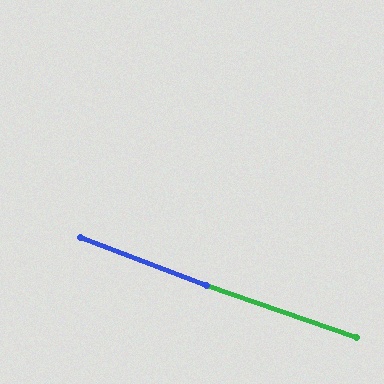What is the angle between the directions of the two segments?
Approximately 2 degrees.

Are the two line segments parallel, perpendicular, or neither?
Parallel — their directions differ by only 1.9°.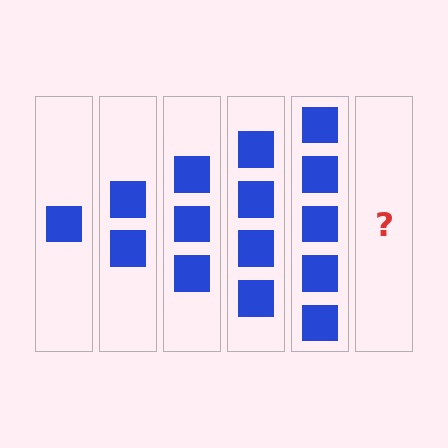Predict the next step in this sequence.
The next step is 6 squares.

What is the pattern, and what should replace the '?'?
The pattern is that each step adds one more square. The '?' should be 6 squares.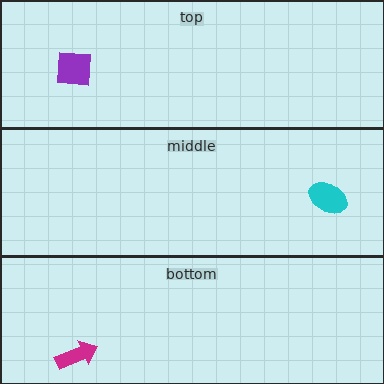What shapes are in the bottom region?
The magenta arrow.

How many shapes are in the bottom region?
1.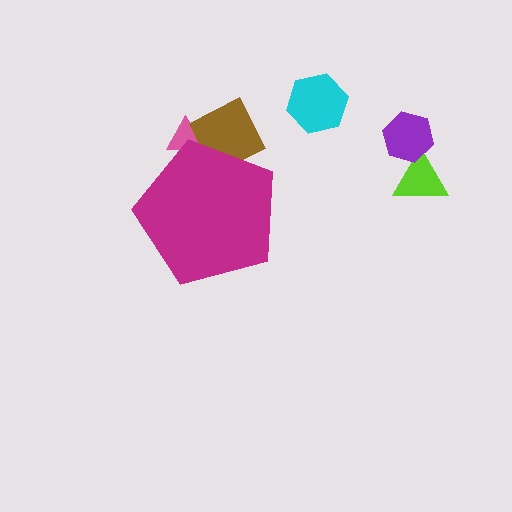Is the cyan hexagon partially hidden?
No, the cyan hexagon is fully visible.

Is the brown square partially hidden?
Yes, the brown square is partially hidden behind the magenta pentagon.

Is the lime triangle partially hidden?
No, the lime triangle is fully visible.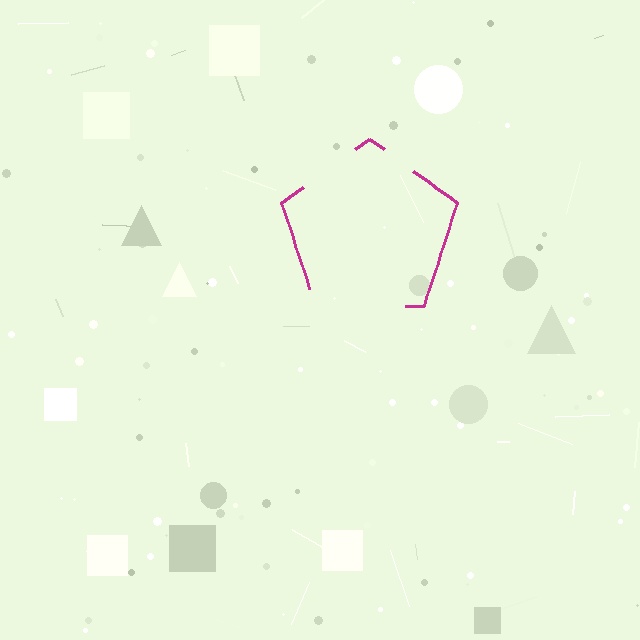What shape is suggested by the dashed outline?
The dashed outline suggests a pentagon.